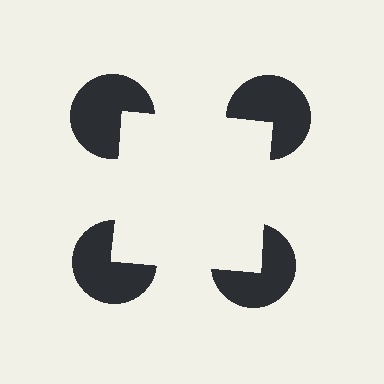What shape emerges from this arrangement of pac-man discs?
An illusory square — its edges are inferred from the aligned wedge cuts in the pac-man discs, not physically drawn.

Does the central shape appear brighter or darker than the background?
It typically appears slightly brighter than the background, even though no actual brightness change is drawn.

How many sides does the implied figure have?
4 sides.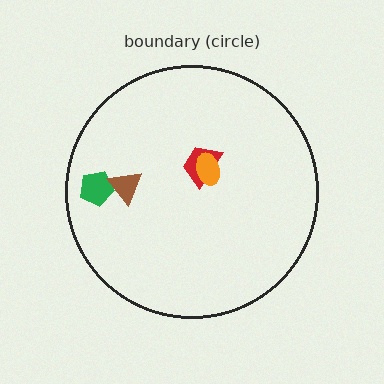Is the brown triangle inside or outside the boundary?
Inside.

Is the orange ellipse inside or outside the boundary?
Inside.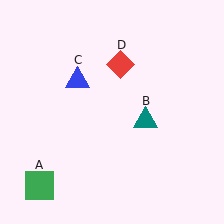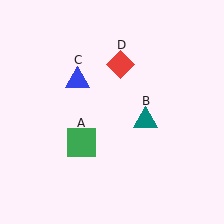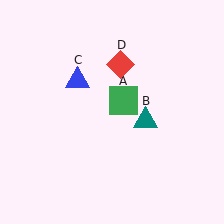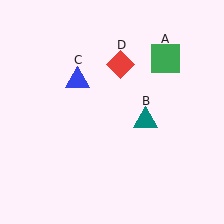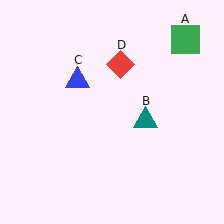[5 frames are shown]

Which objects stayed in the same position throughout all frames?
Teal triangle (object B) and blue triangle (object C) and red diamond (object D) remained stationary.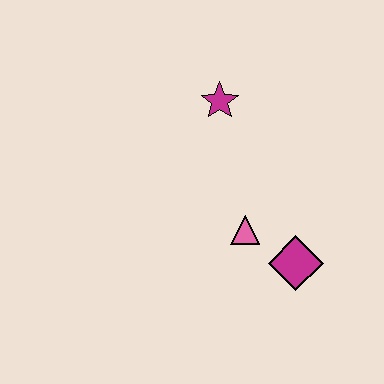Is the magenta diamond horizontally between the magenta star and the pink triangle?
No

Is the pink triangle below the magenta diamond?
No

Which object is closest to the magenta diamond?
The pink triangle is closest to the magenta diamond.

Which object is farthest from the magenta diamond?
The magenta star is farthest from the magenta diamond.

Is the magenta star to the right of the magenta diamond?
No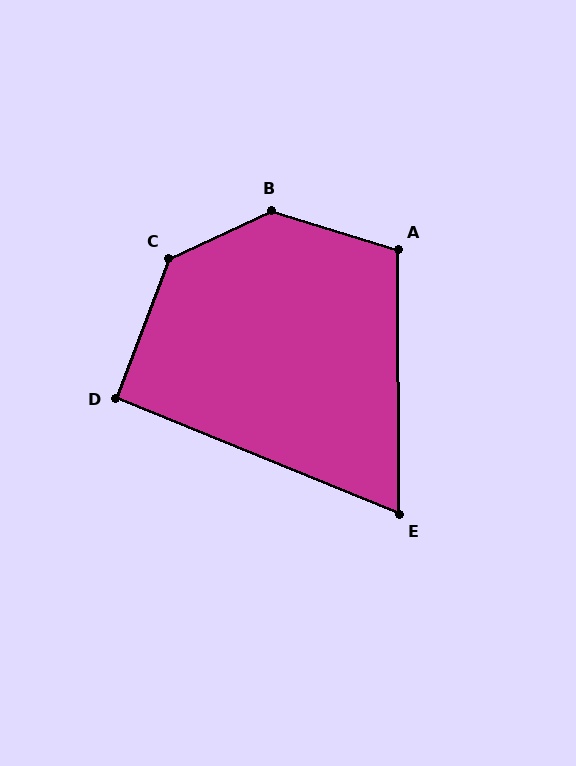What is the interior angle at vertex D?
Approximately 92 degrees (approximately right).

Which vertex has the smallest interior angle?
E, at approximately 67 degrees.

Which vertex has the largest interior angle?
B, at approximately 138 degrees.